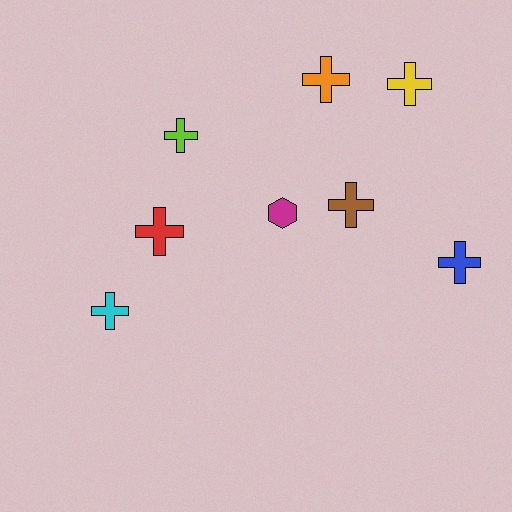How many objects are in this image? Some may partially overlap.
There are 8 objects.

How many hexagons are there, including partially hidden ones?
There is 1 hexagon.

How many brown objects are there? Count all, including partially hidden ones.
There is 1 brown object.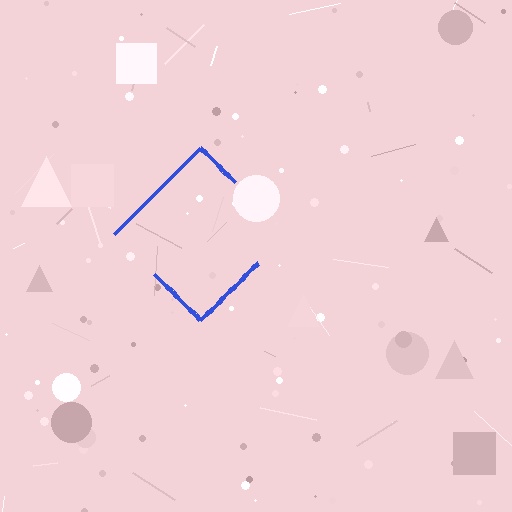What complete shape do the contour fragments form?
The contour fragments form a diamond.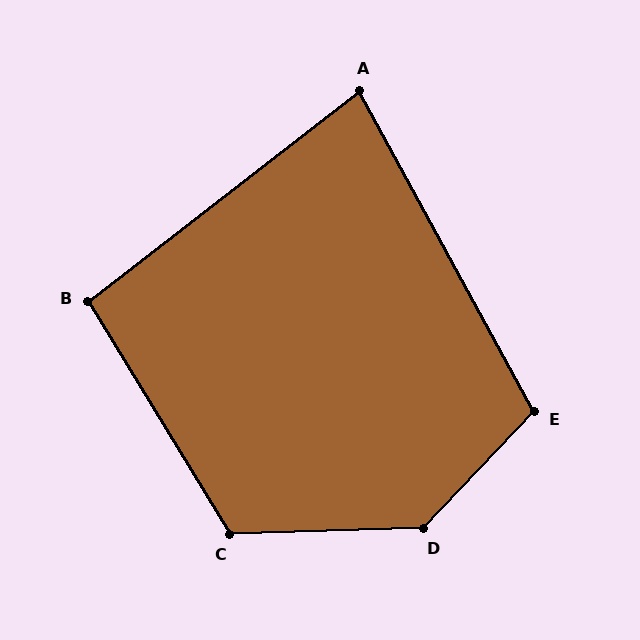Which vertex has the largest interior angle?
D, at approximately 135 degrees.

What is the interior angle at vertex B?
Approximately 97 degrees (obtuse).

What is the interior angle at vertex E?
Approximately 108 degrees (obtuse).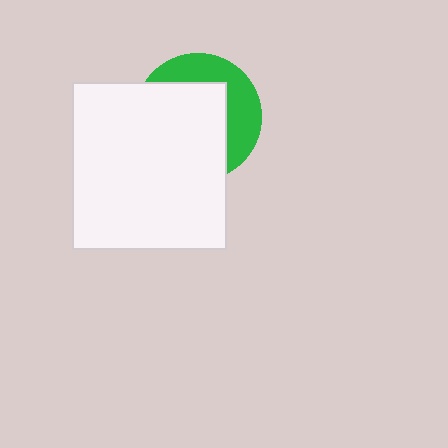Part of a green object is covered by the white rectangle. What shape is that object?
It is a circle.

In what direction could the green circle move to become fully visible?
The green circle could move toward the upper-right. That would shift it out from behind the white rectangle entirely.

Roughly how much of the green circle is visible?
A small part of it is visible (roughly 36%).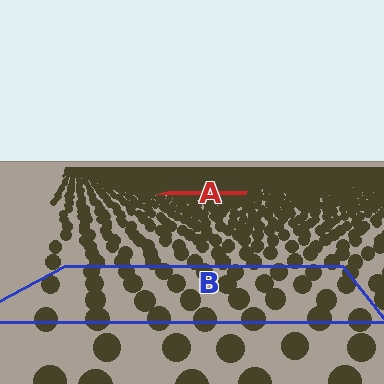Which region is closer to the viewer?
Region B is closer. The texture elements there are larger and more spread out.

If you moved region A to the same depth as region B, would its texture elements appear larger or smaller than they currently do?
They would appear larger. At a closer depth, the same texture elements are projected at a bigger on-screen size.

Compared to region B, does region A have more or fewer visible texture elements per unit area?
Region A has more texture elements per unit area — they are packed more densely because it is farther away.